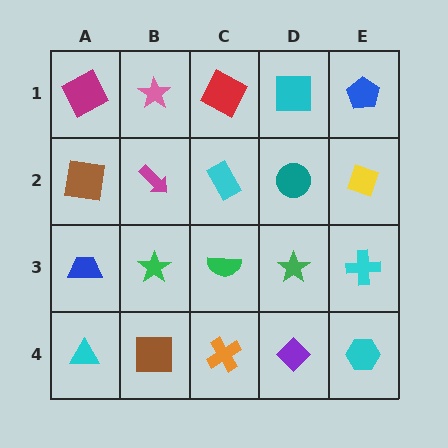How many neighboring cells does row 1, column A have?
2.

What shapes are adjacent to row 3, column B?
A magenta arrow (row 2, column B), a brown square (row 4, column B), a blue trapezoid (row 3, column A), a green semicircle (row 3, column C).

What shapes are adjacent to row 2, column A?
A magenta square (row 1, column A), a blue trapezoid (row 3, column A), a magenta arrow (row 2, column B).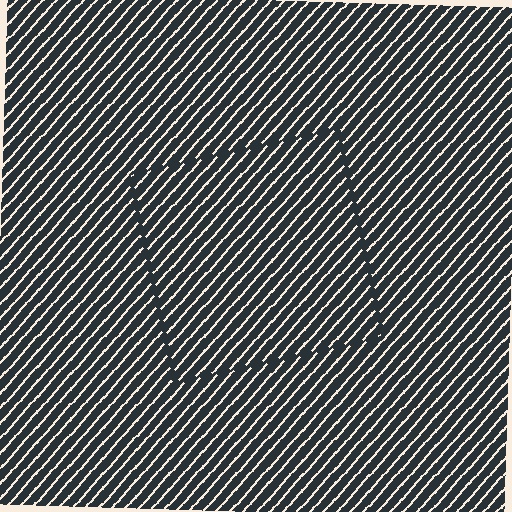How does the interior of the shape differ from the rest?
The interior of the shape contains the same grating, shifted by half a period — the contour is defined by the phase discontinuity where line-ends from the inner and outer gratings abut.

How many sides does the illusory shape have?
4 sides — the line-ends trace a square.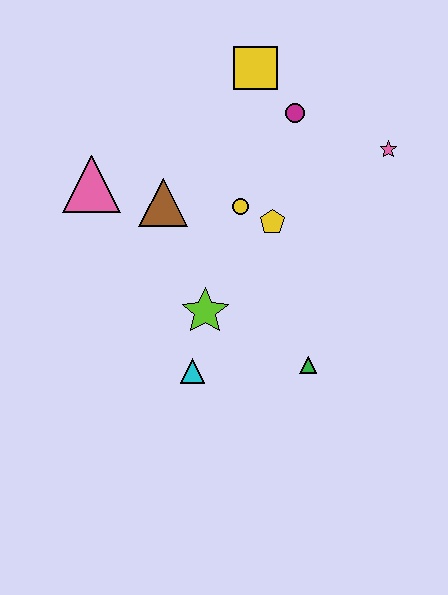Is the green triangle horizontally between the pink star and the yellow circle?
Yes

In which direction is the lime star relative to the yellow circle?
The lime star is below the yellow circle.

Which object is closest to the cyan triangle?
The lime star is closest to the cyan triangle.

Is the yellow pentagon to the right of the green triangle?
No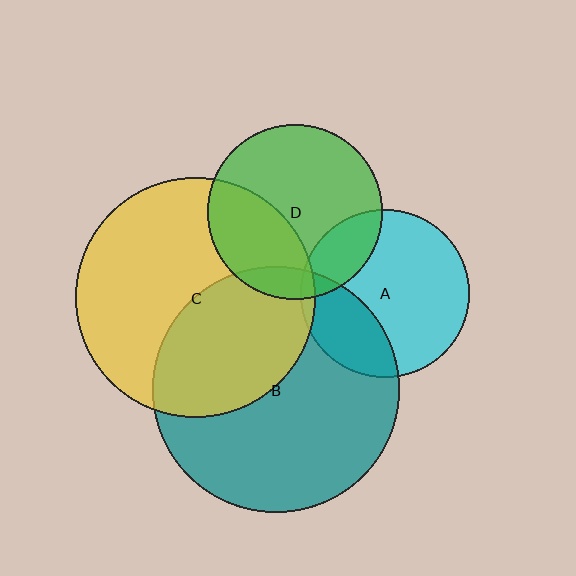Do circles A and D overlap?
Yes.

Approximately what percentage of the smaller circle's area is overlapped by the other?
Approximately 20%.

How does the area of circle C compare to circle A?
Approximately 2.0 times.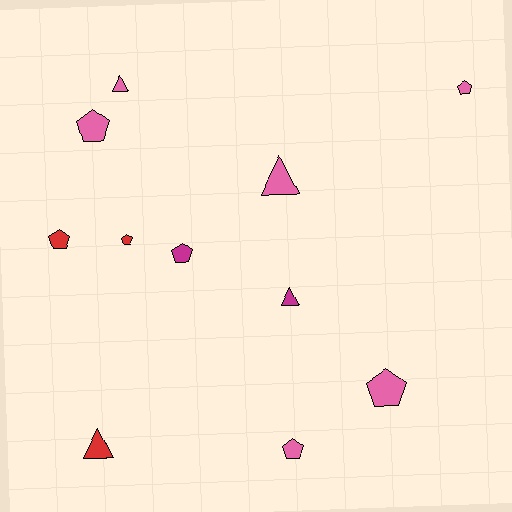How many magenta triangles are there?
There is 1 magenta triangle.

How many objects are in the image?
There are 11 objects.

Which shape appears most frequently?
Pentagon, with 7 objects.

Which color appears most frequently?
Pink, with 6 objects.